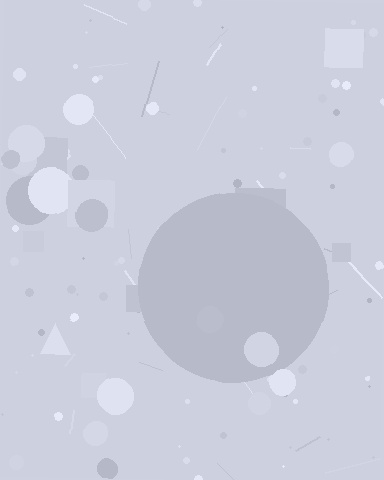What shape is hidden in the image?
A circle is hidden in the image.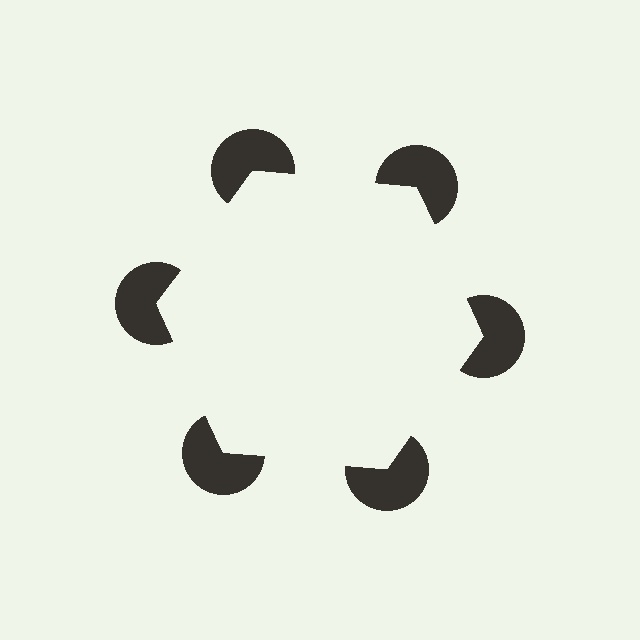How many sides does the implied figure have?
6 sides.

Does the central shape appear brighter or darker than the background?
It typically appears slightly brighter than the background, even though no actual brightness change is drawn.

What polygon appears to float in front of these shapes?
An illusory hexagon — its edges are inferred from the aligned wedge cuts in the pac-man discs, not physically drawn.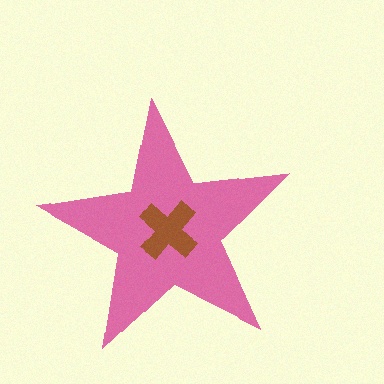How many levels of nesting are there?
2.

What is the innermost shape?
The brown cross.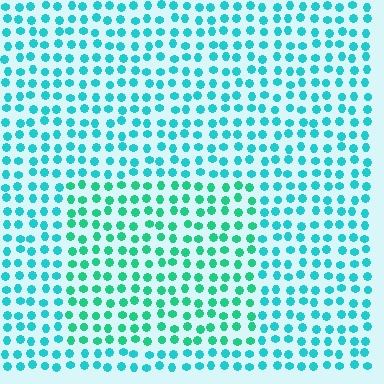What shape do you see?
I see a rectangle.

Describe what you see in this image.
The image is filled with small cyan elements in a uniform arrangement. A rectangle-shaped region is visible where the elements are tinted to a slightly different hue, forming a subtle color boundary.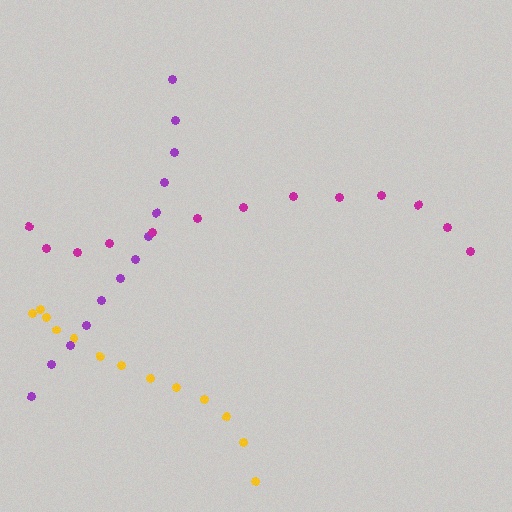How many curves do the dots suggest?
There are 3 distinct paths.